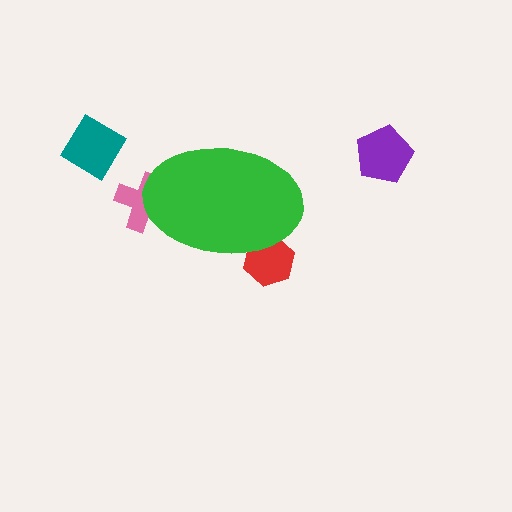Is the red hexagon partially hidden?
Yes, the red hexagon is partially hidden behind the green ellipse.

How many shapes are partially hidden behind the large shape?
2 shapes are partially hidden.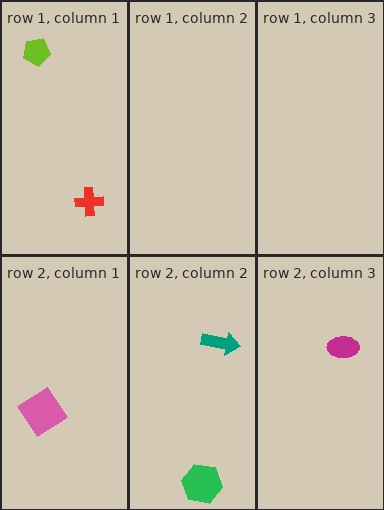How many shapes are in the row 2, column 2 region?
2.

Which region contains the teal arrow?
The row 2, column 2 region.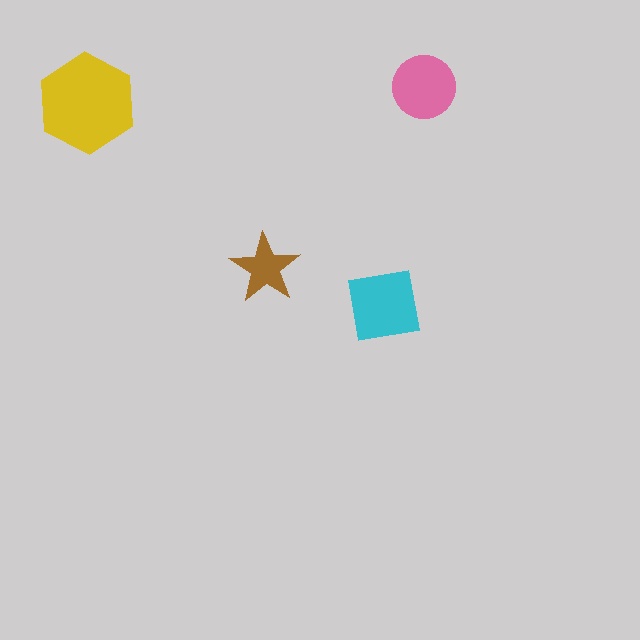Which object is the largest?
The yellow hexagon.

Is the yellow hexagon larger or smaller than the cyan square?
Larger.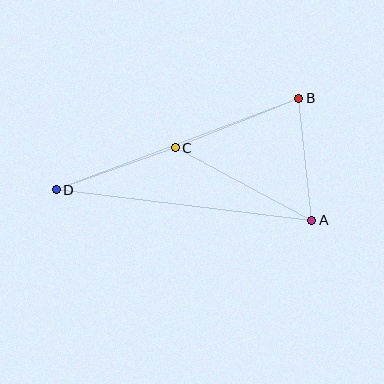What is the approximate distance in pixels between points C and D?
The distance between C and D is approximately 126 pixels.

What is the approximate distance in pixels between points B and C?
The distance between B and C is approximately 133 pixels.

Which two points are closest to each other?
Points A and B are closest to each other.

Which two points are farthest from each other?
Points B and D are farthest from each other.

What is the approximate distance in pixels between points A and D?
The distance between A and D is approximately 257 pixels.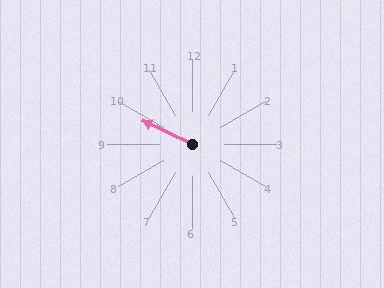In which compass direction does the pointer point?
Northwest.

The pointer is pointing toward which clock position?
Roughly 10 o'clock.